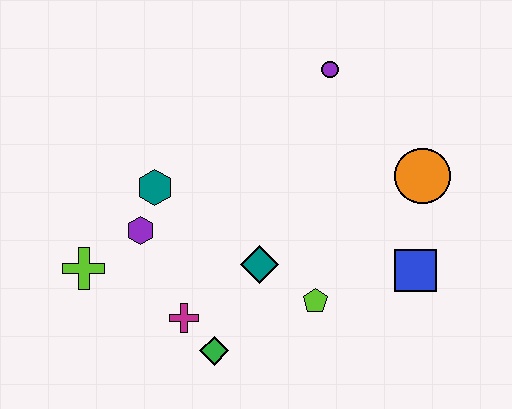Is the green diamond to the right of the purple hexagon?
Yes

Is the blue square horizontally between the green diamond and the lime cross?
No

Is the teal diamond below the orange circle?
Yes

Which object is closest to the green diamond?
The magenta cross is closest to the green diamond.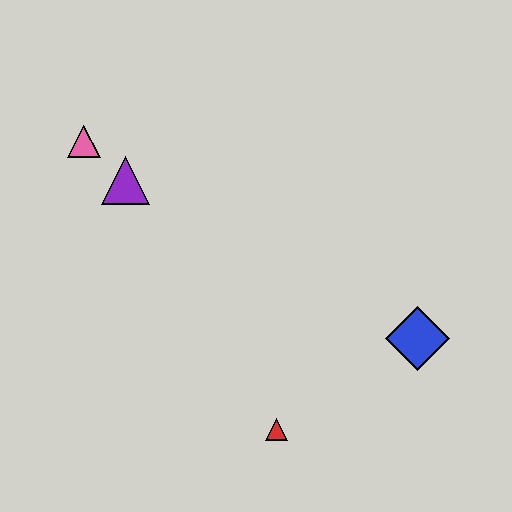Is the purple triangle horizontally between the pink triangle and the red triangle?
Yes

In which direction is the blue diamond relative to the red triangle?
The blue diamond is to the right of the red triangle.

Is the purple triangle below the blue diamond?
No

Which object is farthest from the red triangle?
The pink triangle is farthest from the red triangle.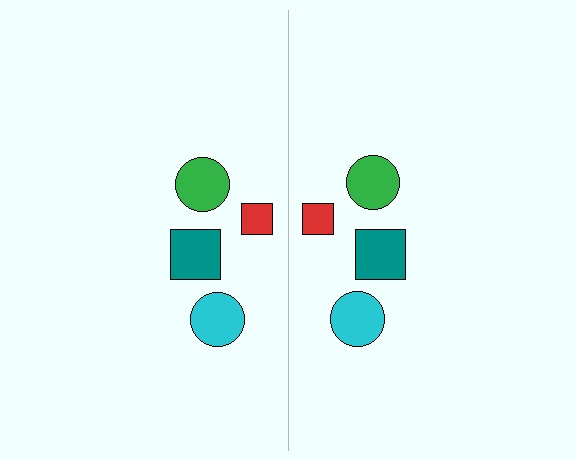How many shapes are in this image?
There are 8 shapes in this image.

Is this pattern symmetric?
Yes, this pattern has bilateral (reflection) symmetry.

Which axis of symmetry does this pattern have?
The pattern has a vertical axis of symmetry running through the center of the image.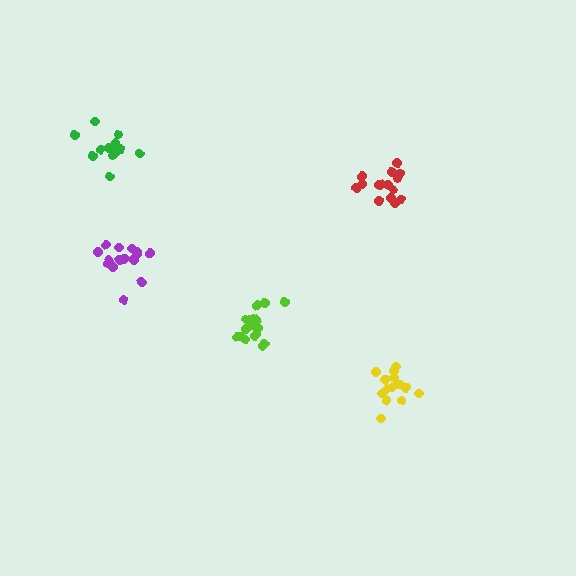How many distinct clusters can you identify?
There are 5 distinct clusters.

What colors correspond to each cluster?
The clusters are colored: red, purple, lime, green, yellow.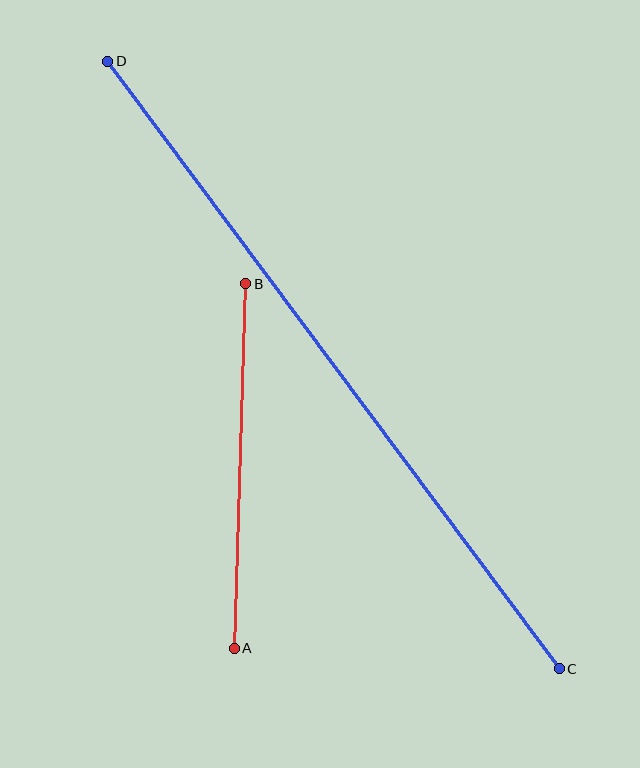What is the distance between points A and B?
The distance is approximately 365 pixels.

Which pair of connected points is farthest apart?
Points C and D are farthest apart.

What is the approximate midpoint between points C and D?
The midpoint is at approximately (333, 365) pixels.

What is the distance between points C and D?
The distance is approximately 757 pixels.